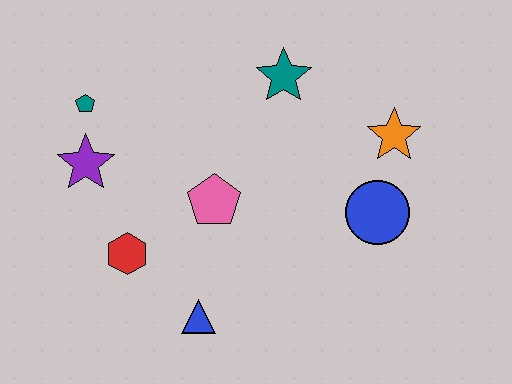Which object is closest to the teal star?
The orange star is closest to the teal star.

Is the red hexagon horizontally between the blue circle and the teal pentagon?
Yes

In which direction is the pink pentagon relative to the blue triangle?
The pink pentagon is above the blue triangle.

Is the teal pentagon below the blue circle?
No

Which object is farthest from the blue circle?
The teal pentagon is farthest from the blue circle.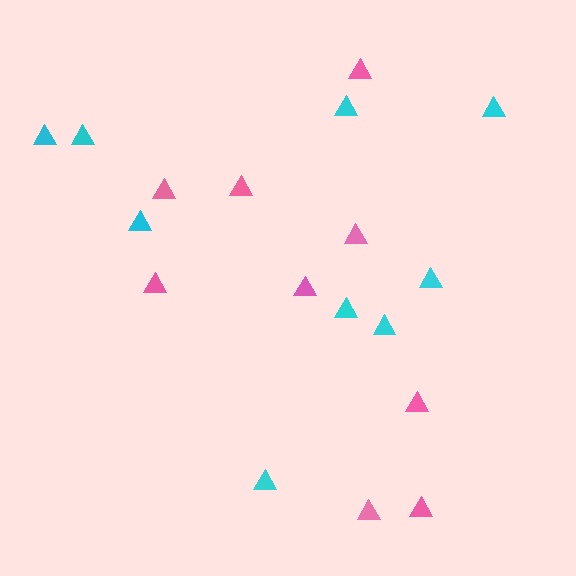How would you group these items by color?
There are 2 groups: one group of pink triangles (9) and one group of cyan triangles (9).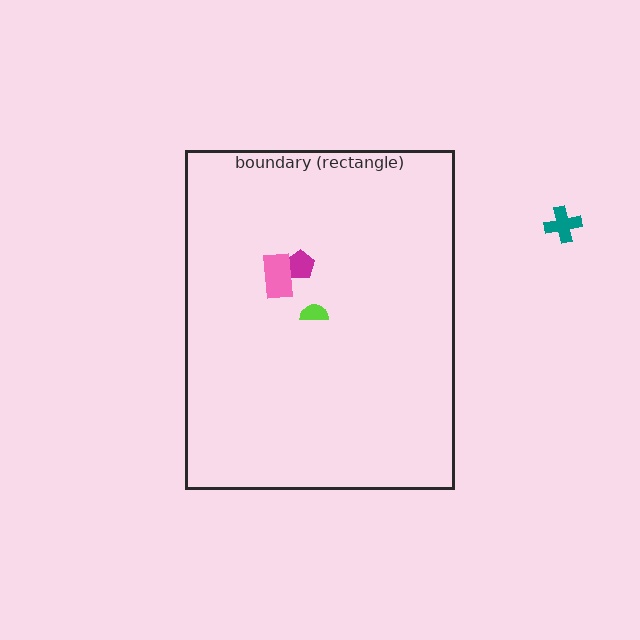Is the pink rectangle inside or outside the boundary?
Inside.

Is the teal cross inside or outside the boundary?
Outside.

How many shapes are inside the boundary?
3 inside, 1 outside.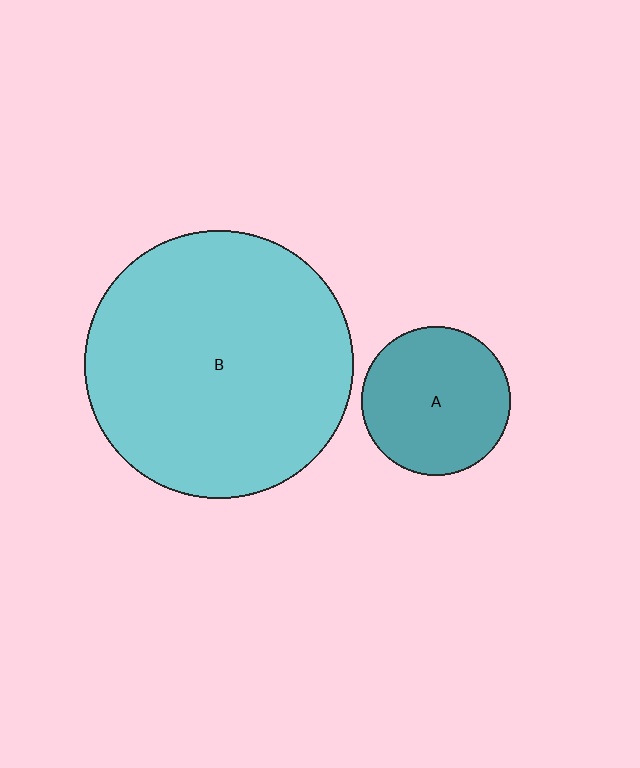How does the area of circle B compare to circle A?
Approximately 3.2 times.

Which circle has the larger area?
Circle B (cyan).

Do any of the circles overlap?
No, none of the circles overlap.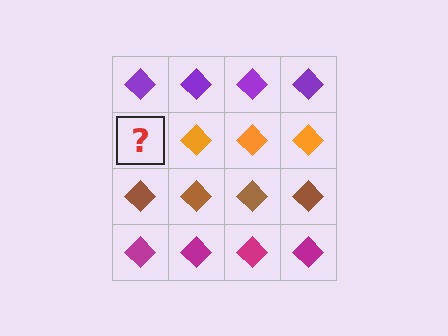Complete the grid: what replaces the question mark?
The question mark should be replaced with an orange diamond.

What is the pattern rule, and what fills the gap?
The rule is that each row has a consistent color. The gap should be filled with an orange diamond.